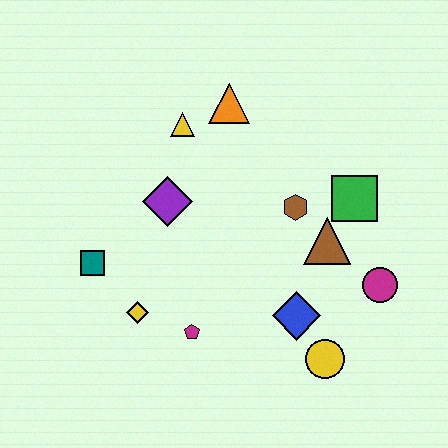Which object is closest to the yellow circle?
The blue diamond is closest to the yellow circle.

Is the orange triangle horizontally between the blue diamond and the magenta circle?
No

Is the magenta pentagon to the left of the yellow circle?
Yes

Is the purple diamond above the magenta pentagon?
Yes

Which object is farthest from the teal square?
The magenta circle is farthest from the teal square.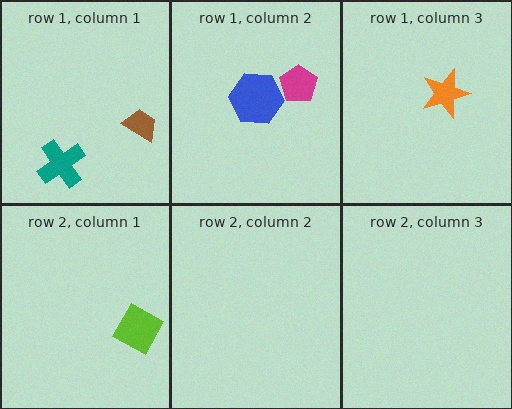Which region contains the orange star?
The row 1, column 3 region.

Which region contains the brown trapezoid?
The row 1, column 1 region.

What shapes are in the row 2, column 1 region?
The lime square.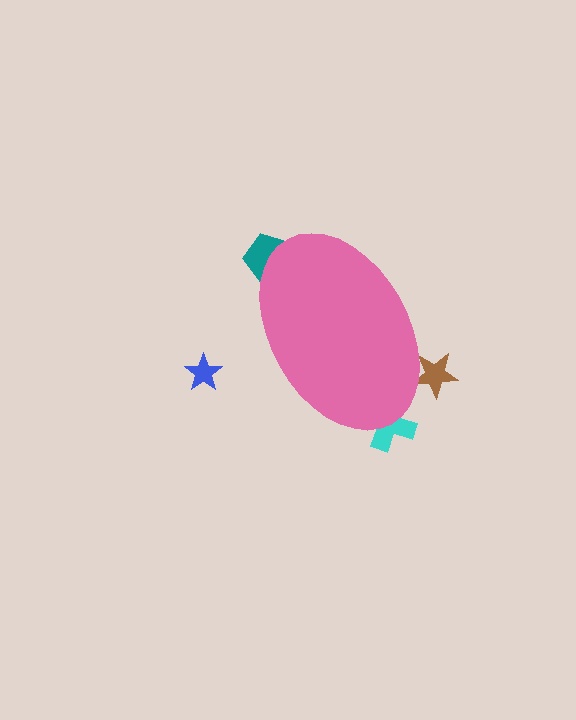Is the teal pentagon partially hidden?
Yes, the teal pentagon is partially hidden behind the pink ellipse.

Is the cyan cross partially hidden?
Yes, the cyan cross is partially hidden behind the pink ellipse.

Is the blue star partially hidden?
No, the blue star is fully visible.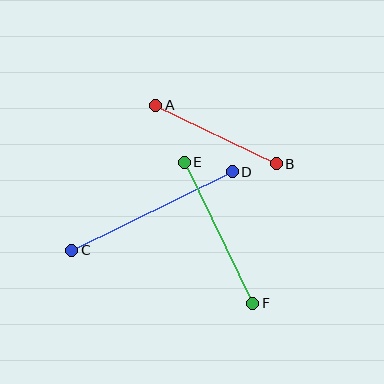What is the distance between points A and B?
The distance is approximately 134 pixels.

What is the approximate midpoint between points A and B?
The midpoint is at approximately (216, 135) pixels.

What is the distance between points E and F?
The distance is approximately 157 pixels.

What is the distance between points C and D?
The distance is approximately 179 pixels.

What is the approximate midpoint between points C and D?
The midpoint is at approximately (152, 211) pixels.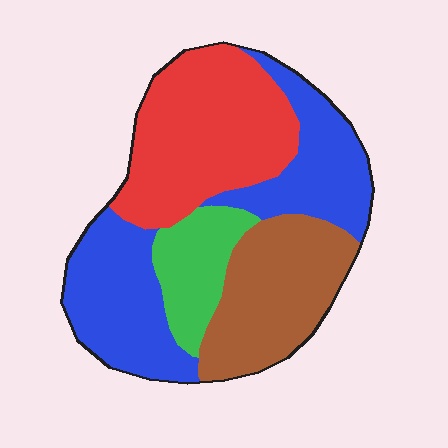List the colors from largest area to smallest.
From largest to smallest: blue, red, brown, green.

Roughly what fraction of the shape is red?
Red takes up about one third (1/3) of the shape.